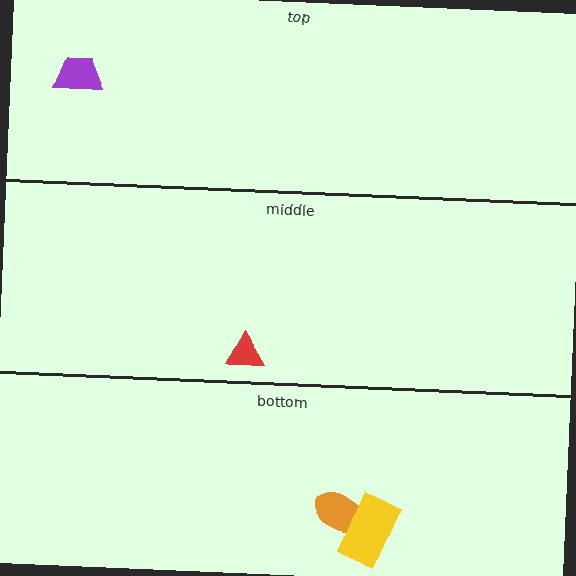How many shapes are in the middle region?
1.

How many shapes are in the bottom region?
2.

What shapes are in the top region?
The purple trapezoid.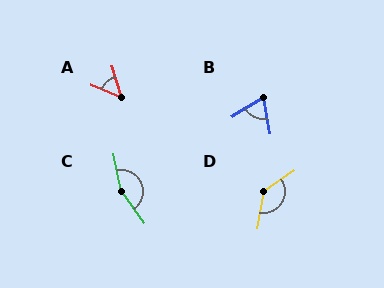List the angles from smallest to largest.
A (52°), B (69°), D (134°), C (156°).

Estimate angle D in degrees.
Approximately 134 degrees.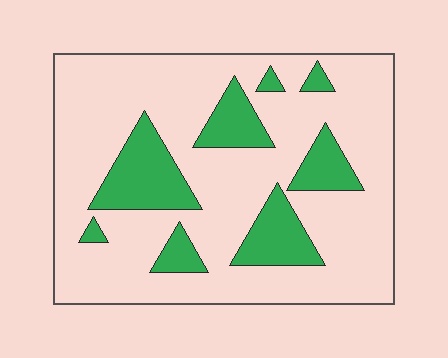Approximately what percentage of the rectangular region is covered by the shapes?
Approximately 20%.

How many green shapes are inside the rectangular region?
8.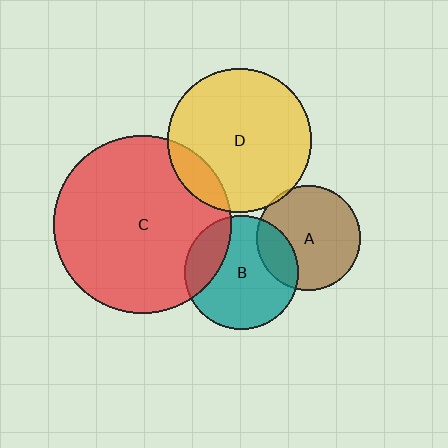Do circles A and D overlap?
Yes.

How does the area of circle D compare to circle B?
Approximately 1.6 times.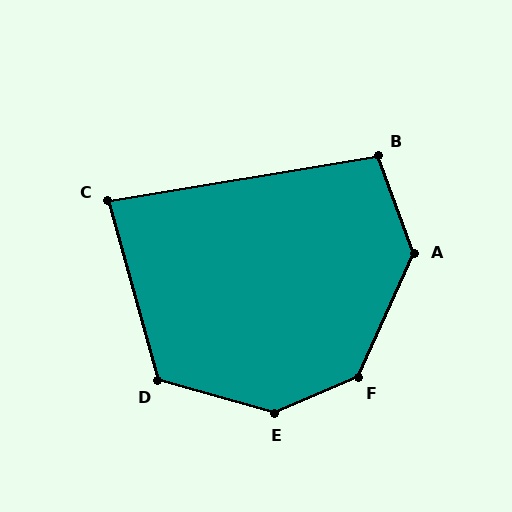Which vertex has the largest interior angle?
E, at approximately 141 degrees.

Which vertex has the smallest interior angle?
C, at approximately 84 degrees.